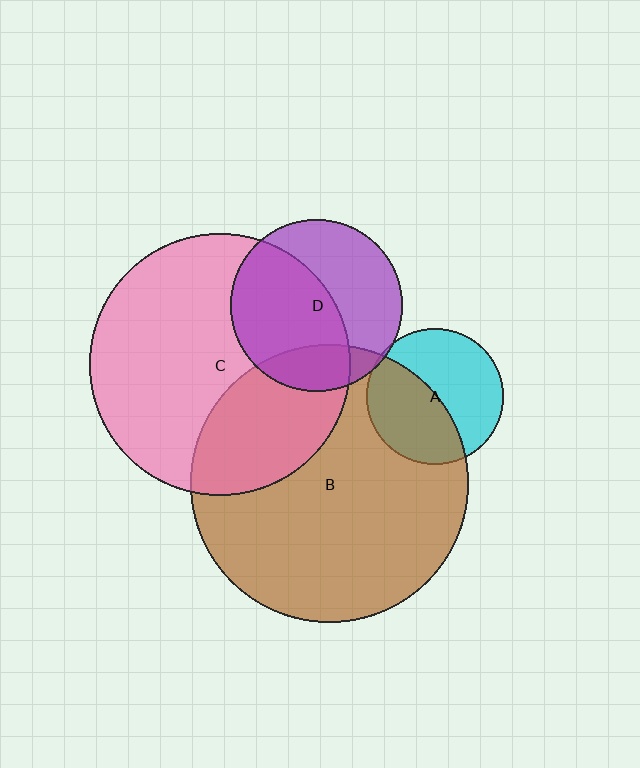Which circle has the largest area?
Circle B (brown).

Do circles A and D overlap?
Yes.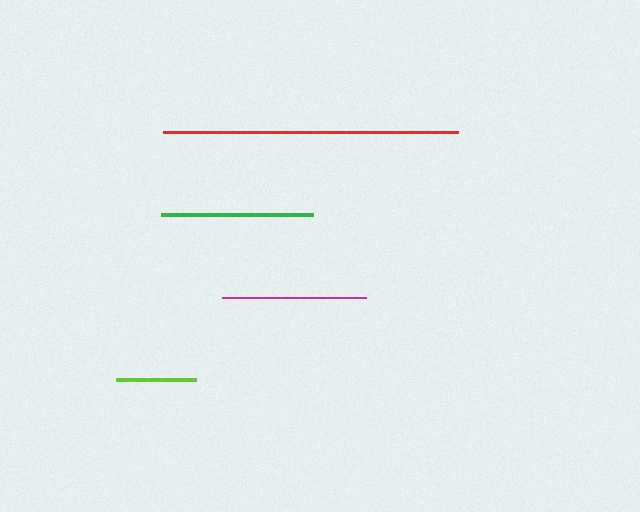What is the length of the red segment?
The red segment is approximately 295 pixels long.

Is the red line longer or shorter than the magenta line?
The red line is longer than the magenta line.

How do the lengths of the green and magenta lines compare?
The green and magenta lines are approximately the same length.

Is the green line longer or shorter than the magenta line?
The green line is longer than the magenta line.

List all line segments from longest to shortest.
From longest to shortest: red, green, magenta, lime.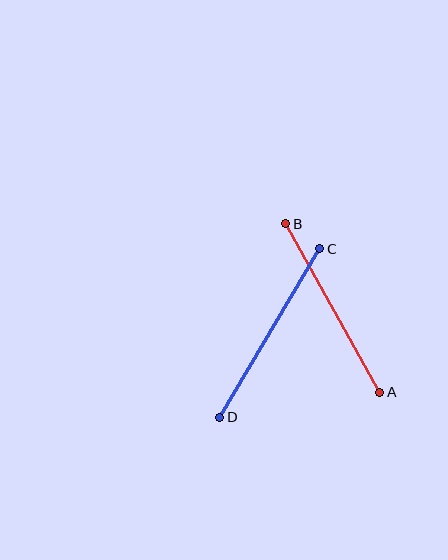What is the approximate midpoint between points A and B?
The midpoint is at approximately (333, 308) pixels.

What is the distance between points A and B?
The distance is approximately 193 pixels.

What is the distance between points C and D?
The distance is approximately 196 pixels.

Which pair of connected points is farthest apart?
Points C and D are farthest apart.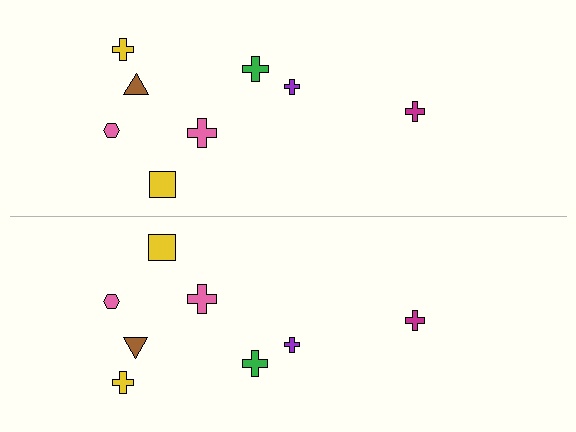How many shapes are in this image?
There are 16 shapes in this image.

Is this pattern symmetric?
Yes, this pattern has bilateral (reflection) symmetry.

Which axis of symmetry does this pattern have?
The pattern has a horizontal axis of symmetry running through the center of the image.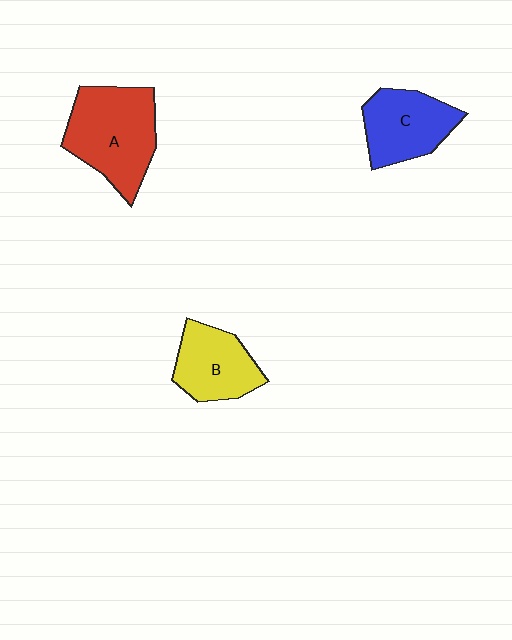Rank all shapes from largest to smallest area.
From largest to smallest: A (red), C (blue), B (yellow).